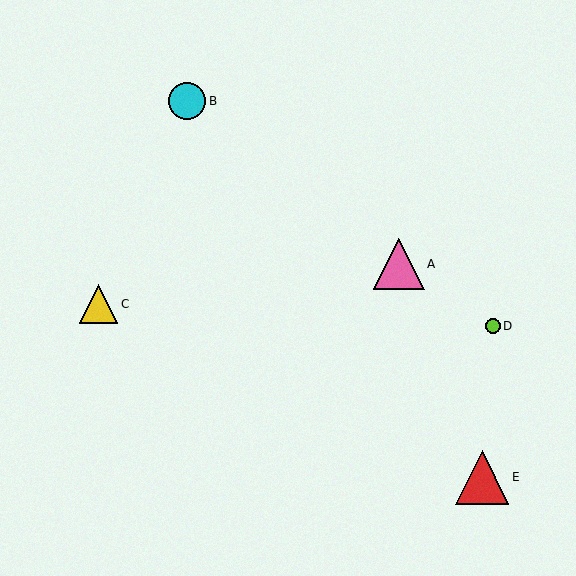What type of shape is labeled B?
Shape B is a cyan circle.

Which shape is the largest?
The red triangle (labeled E) is the largest.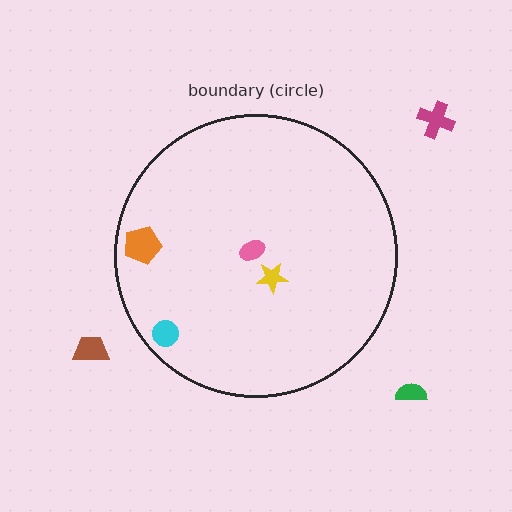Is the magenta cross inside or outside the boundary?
Outside.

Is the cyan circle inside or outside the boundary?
Inside.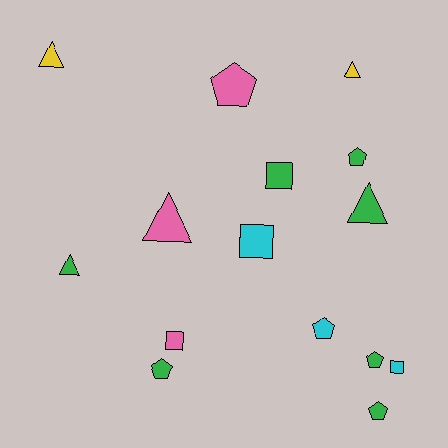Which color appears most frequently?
Green, with 7 objects.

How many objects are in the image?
There are 15 objects.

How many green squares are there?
There is 1 green square.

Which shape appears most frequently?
Pentagon, with 6 objects.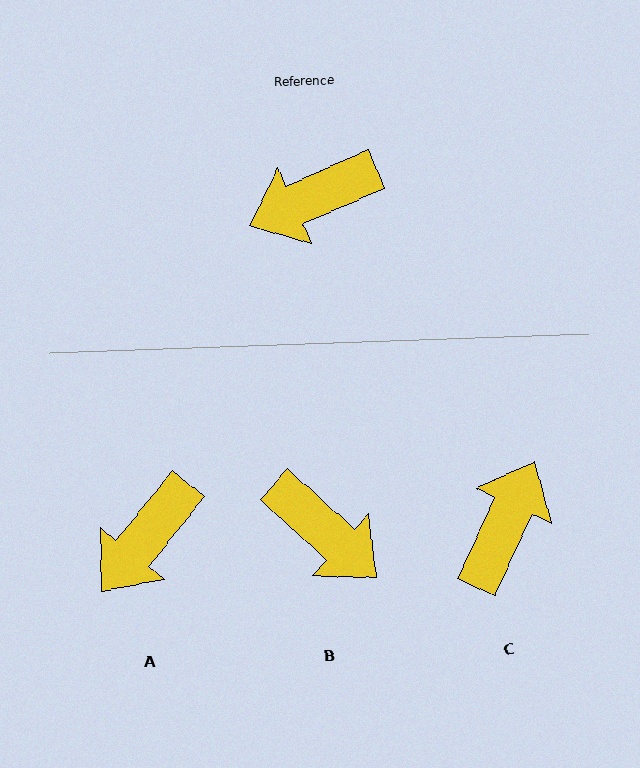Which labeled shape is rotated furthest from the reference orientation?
C, about 139 degrees away.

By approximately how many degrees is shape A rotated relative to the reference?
Approximately 27 degrees counter-clockwise.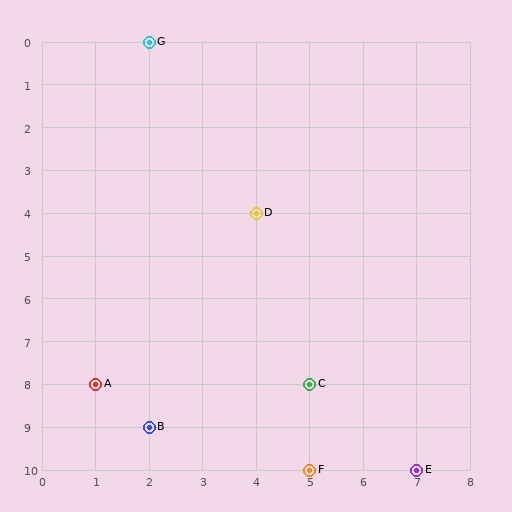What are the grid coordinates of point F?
Point F is at grid coordinates (5, 10).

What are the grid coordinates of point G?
Point G is at grid coordinates (2, 0).